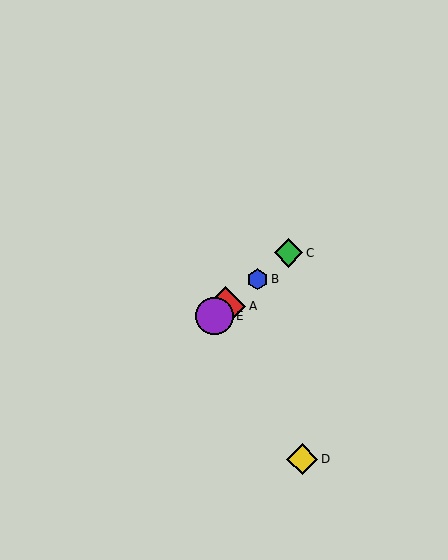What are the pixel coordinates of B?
Object B is at (258, 279).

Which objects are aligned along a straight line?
Objects A, B, C, E are aligned along a straight line.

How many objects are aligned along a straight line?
4 objects (A, B, C, E) are aligned along a straight line.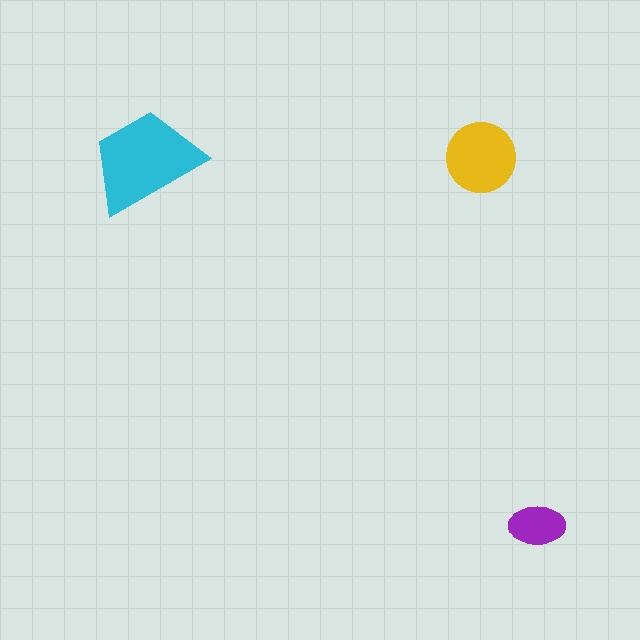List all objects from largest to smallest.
The cyan trapezoid, the yellow circle, the purple ellipse.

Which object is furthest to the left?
The cyan trapezoid is leftmost.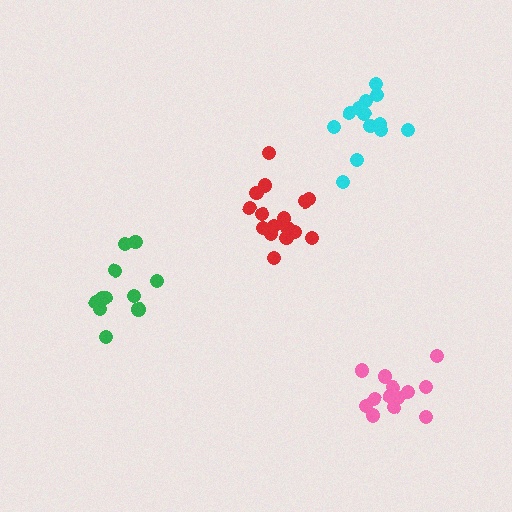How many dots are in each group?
Group 1: 13 dots, Group 2: 13 dots, Group 3: 16 dots, Group 4: 11 dots (53 total).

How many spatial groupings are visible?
There are 4 spatial groupings.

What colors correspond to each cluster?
The clusters are colored: pink, cyan, red, green.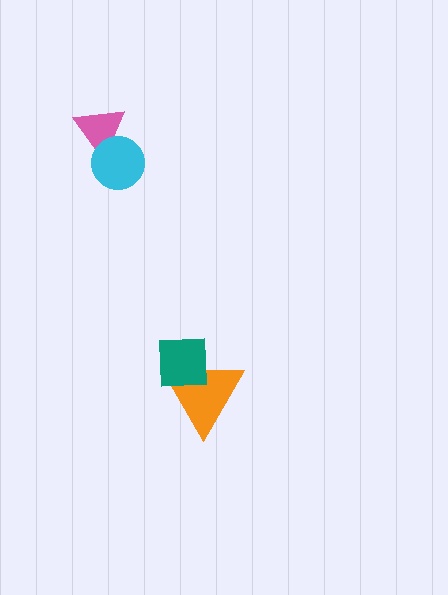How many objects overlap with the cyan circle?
1 object overlaps with the cyan circle.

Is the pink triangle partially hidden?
Yes, it is partially covered by another shape.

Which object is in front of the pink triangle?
The cyan circle is in front of the pink triangle.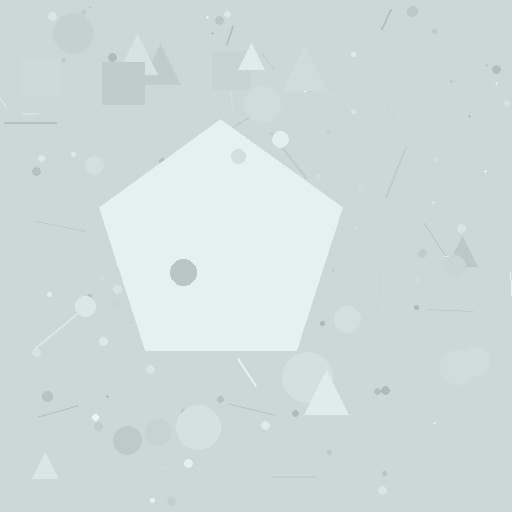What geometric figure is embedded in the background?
A pentagon is embedded in the background.